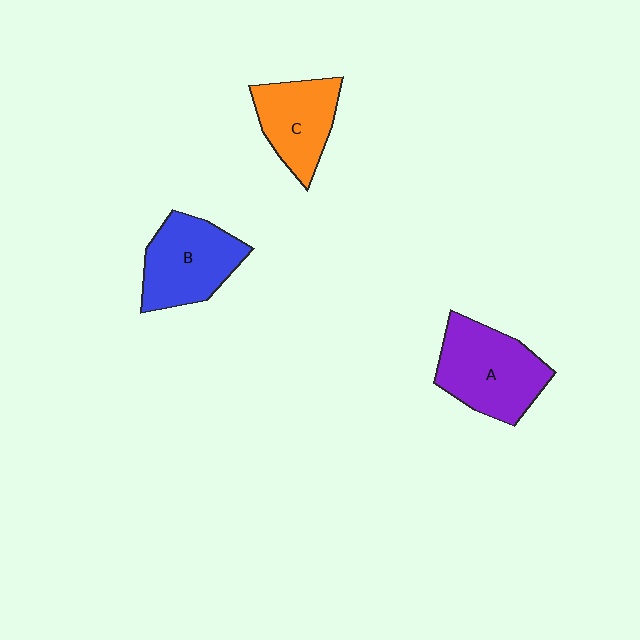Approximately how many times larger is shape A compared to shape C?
Approximately 1.3 times.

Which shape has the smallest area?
Shape C (orange).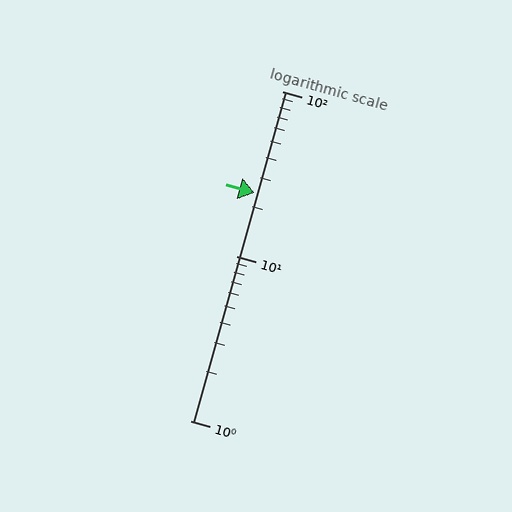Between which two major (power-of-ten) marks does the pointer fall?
The pointer is between 10 and 100.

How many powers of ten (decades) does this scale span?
The scale spans 2 decades, from 1 to 100.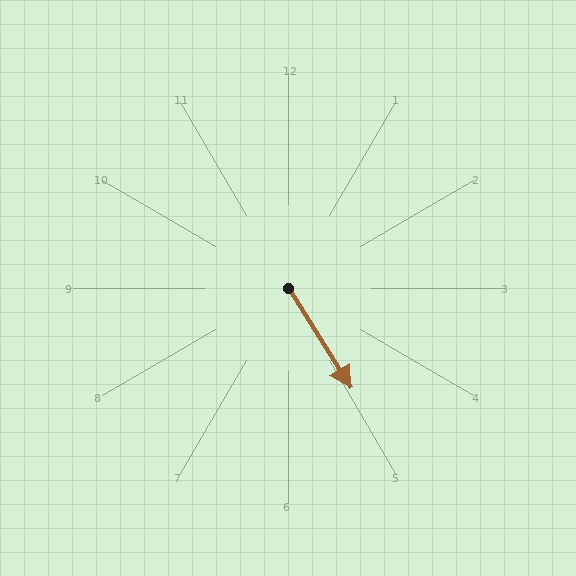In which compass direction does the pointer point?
Southeast.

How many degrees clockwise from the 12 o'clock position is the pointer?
Approximately 148 degrees.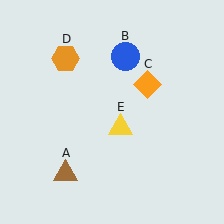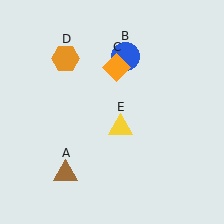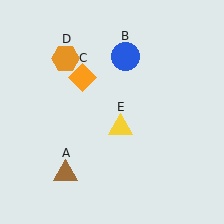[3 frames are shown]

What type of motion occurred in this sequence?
The orange diamond (object C) rotated counterclockwise around the center of the scene.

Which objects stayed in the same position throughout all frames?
Brown triangle (object A) and blue circle (object B) and orange hexagon (object D) and yellow triangle (object E) remained stationary.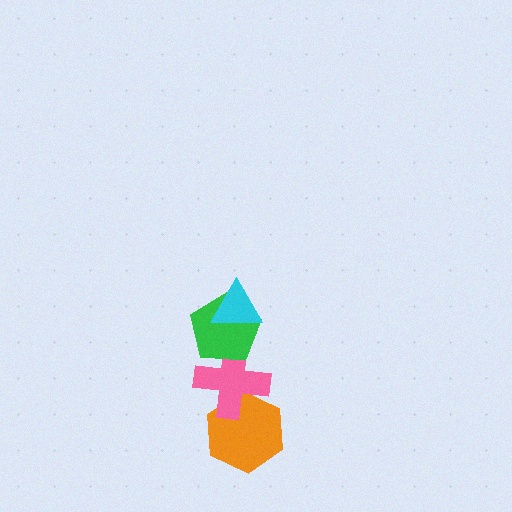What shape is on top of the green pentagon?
The cyan triangle is on top of the green pentagon.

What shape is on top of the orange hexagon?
The pink cross is on top of the orange hexagon.